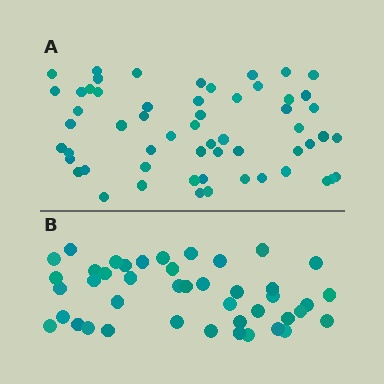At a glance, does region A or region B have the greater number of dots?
Region A (the top region) has more dots.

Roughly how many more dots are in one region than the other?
Region A has approximately 15 more dots than region B.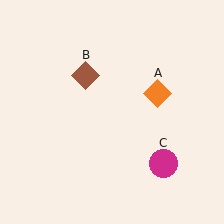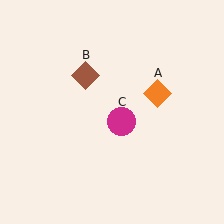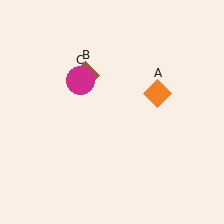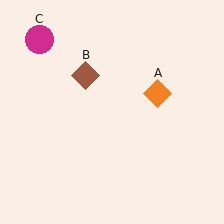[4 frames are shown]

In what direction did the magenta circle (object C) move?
The magenta circle (object C) moved up and to the left.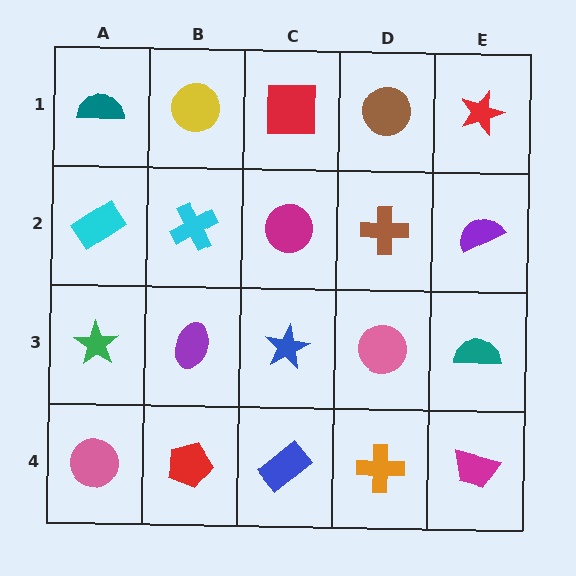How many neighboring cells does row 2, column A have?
3.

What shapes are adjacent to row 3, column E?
A purple semicircle (row 2, column E), a magenta trapezoid (row 4, column E), a pink circle (row 3, column D).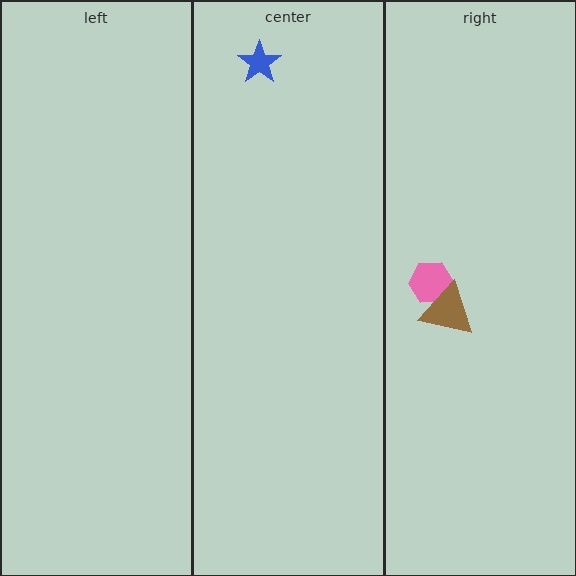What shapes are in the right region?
The pink hexagon, the brown triangle.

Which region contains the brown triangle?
The right region.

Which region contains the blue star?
The center region.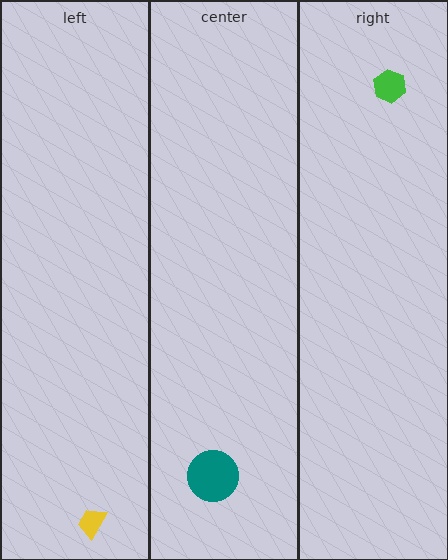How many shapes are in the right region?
1.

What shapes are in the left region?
The yellow trapezoid.